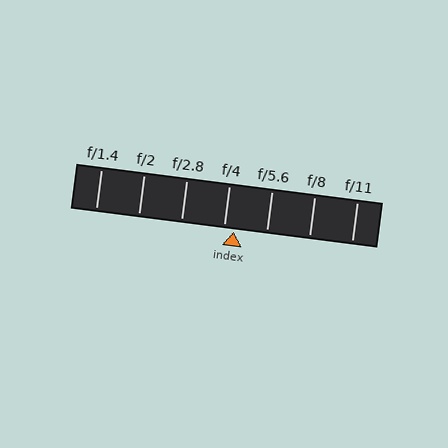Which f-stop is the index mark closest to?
The index mark is closest to f/4.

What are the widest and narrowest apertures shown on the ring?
The widest aperture shown is f/1.4 and the narrowest is f/11.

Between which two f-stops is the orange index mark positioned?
The index mark is between f/4 and f/5.6.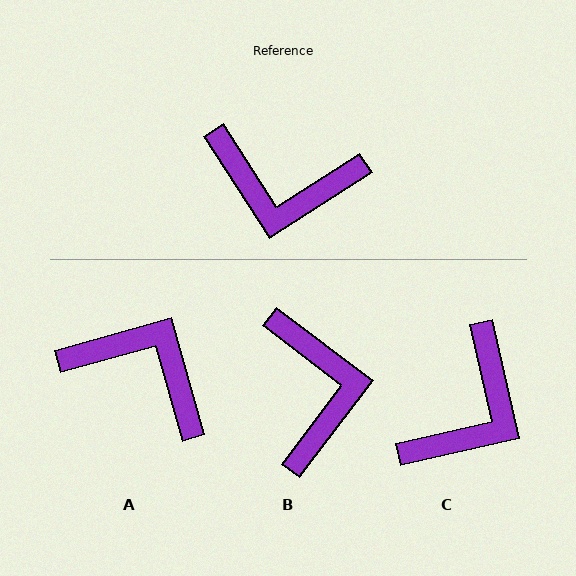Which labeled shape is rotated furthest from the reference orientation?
A, about 163 degrees away.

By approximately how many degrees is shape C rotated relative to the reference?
Approximately 70 degrees counter-clockwise.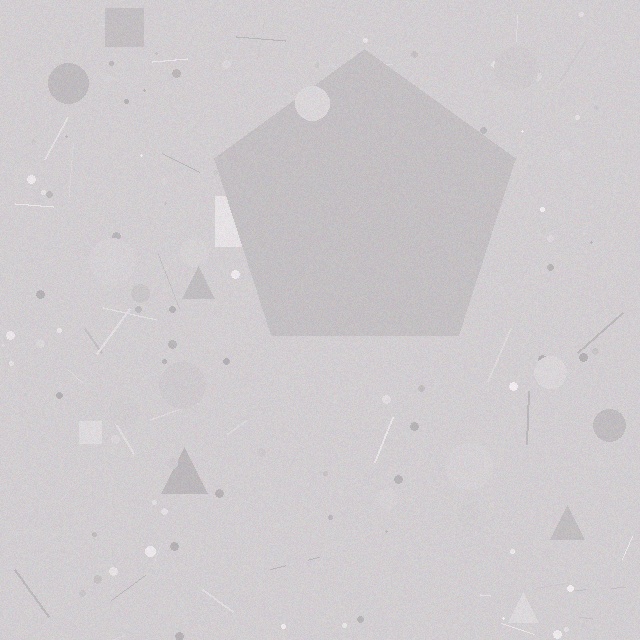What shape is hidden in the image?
A pentagon is hidden in the image.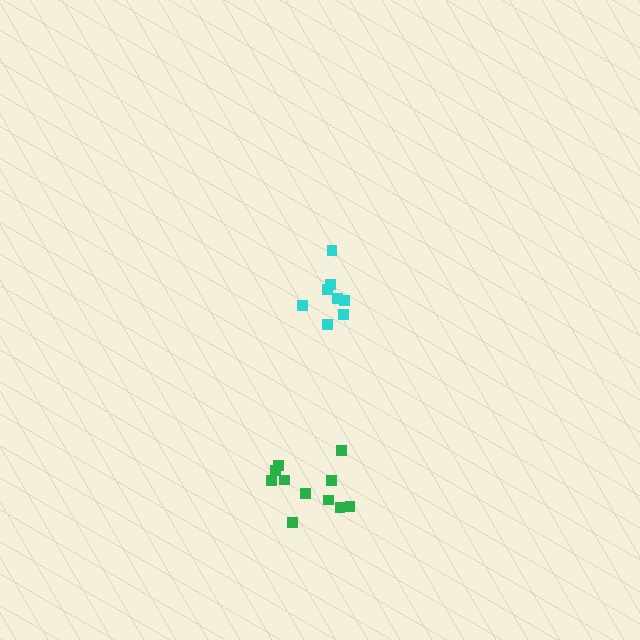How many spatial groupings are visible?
There are 2 spatial groupings.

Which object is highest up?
The cyan cluster is topmost.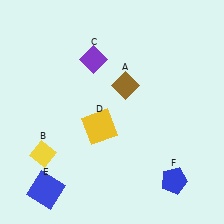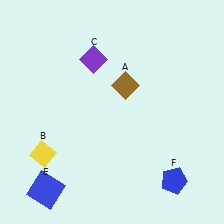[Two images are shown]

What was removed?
The yellow square (D) was removed in Image 2.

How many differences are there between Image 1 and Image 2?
There is 1 difference between the two images.